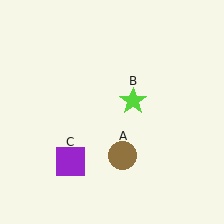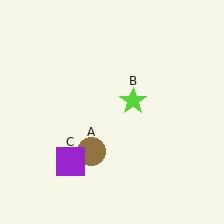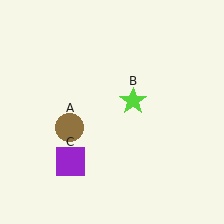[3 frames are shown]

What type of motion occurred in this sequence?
The brown circle (object A) rotated clockwise around the center of the scene.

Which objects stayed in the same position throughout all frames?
Lime star (object B) and purple square (object C) remained stationary.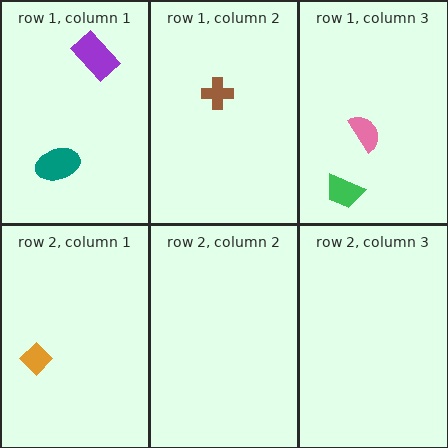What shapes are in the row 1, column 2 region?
The brown cross.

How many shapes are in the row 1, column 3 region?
2.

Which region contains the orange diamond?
The row 2, column 1 region.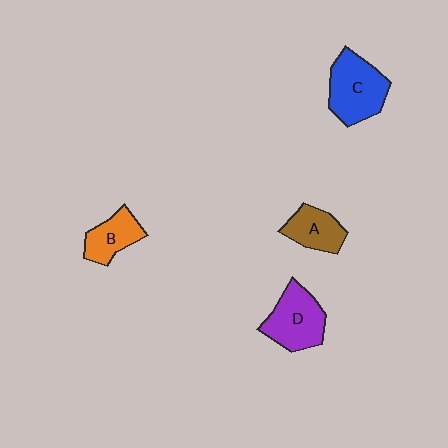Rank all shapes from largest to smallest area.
From largest to smallest: C (blue), D (purple), A (brown), B (orange).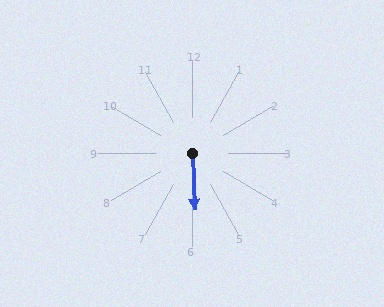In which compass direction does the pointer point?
South.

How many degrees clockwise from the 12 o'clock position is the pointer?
Approximately 177 degrees.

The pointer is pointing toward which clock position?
Roughly 6 o'clock.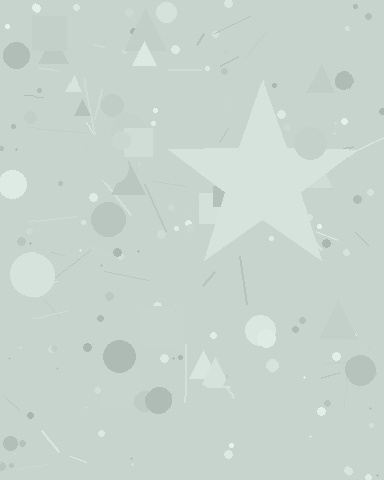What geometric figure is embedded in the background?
A star is embedded in the background.